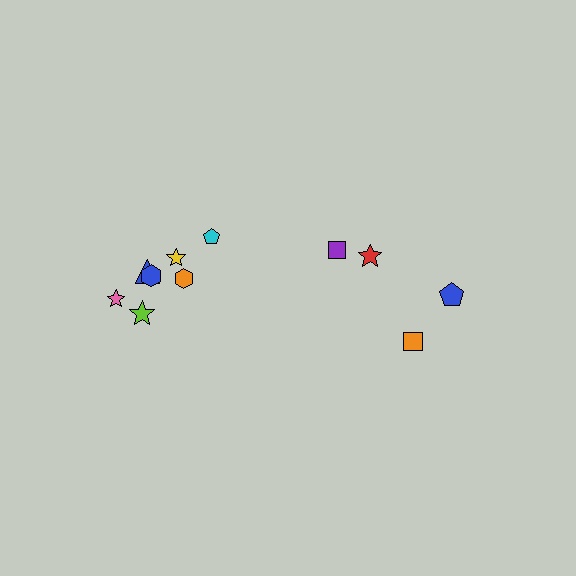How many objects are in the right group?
There are 4 objects.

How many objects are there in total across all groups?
There are 11 objects.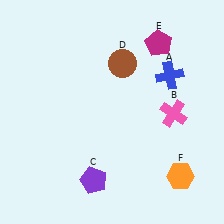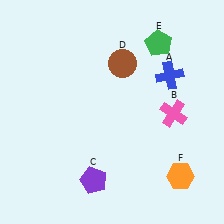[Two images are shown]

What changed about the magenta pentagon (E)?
In Image 1, E is magenta. In Image 2, it changed to green.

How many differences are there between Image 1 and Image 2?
There is 1 difference between the two images.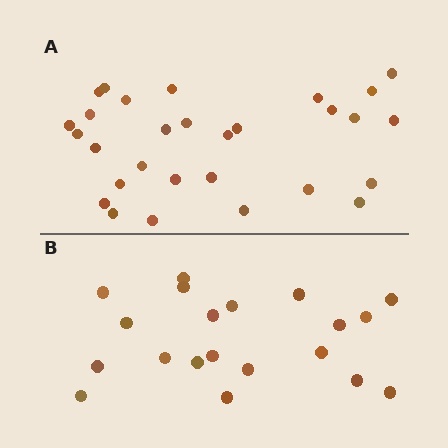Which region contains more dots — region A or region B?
Region A (the top region) has more dots.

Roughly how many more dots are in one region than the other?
Region A has roughly 8 or so more dots than region B.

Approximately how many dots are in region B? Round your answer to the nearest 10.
About 20 dots.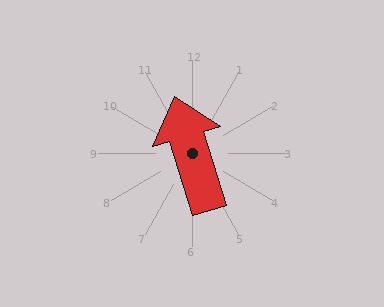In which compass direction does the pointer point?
North.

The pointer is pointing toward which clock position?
Roughly 11 o'clock.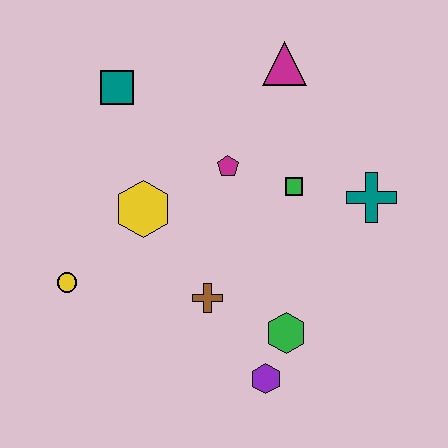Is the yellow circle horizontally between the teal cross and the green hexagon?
No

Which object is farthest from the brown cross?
The magenta triangle is farthest from the brown cross.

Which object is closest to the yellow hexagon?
The magenta pentagon is closest to the yellow hexagon.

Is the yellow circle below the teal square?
Yes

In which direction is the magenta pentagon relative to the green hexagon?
The magenta pentagon is above the green hexagon.